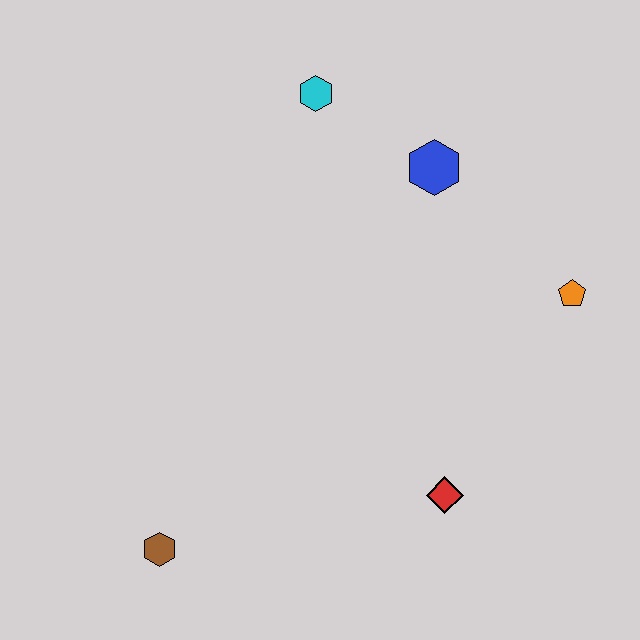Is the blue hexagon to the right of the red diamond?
No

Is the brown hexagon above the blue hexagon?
No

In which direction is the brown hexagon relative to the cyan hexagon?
The brown hexagon is below the cyan hexagon.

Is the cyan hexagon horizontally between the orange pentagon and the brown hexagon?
Yes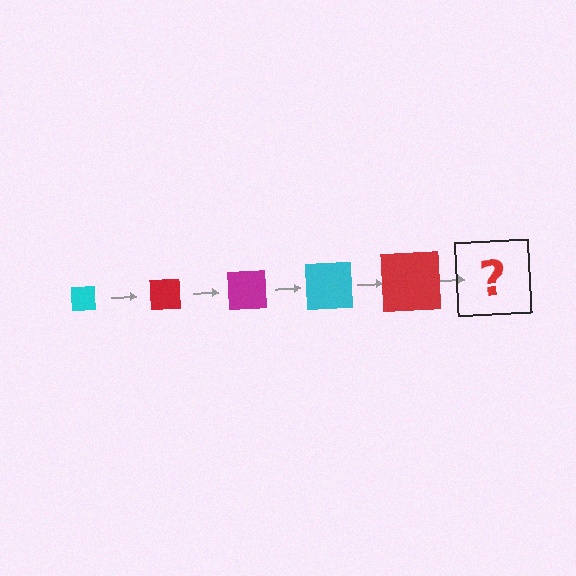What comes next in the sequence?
The next element should be a magenta square, larger than the previous one.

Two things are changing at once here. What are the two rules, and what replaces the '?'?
The two rules are that the square grows larger each step and the color cycles through cyan, red, and magenta. The '?' should be a magenta square, larger than the previous one.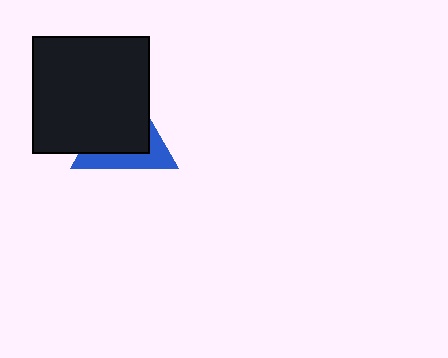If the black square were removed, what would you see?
You would see the complete blue triangle.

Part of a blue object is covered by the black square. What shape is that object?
It is a triangle.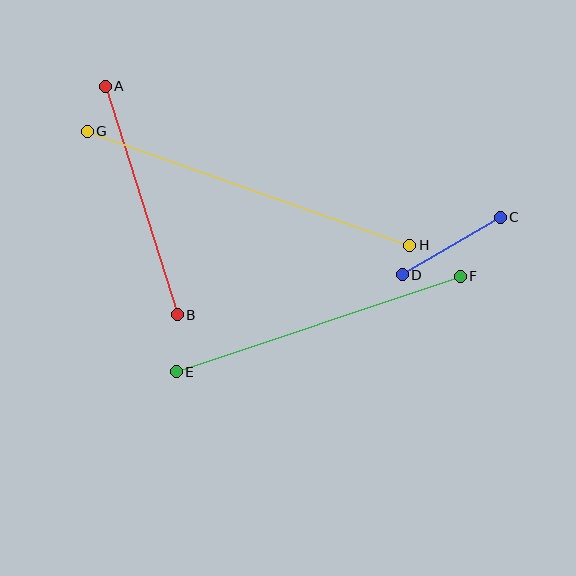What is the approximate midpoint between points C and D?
The midpoint is at approximately (451, 246) pixels.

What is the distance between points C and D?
The distance is approximately 114 pixels.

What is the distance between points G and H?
The distance is approximately 342 pixels.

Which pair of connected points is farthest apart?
Points G and H are farthest apart.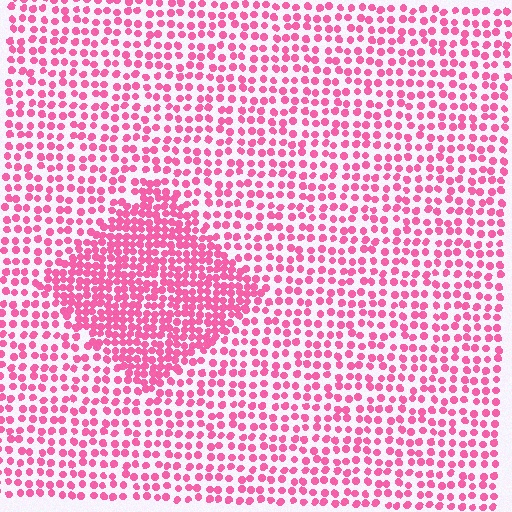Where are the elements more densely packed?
The elements are more densely packed inside the diamond boundary.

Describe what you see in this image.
The image contains small pink elements arranged at two different densities. A diamond-shaped region is visible where the elements are more densely packed than the surrounding area.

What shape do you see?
I see a diamond.